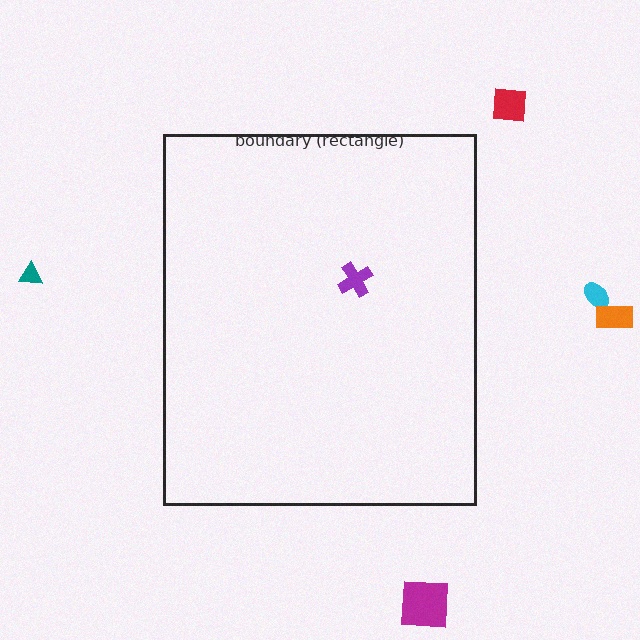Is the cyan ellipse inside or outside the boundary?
Outside.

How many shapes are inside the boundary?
1 inside, 5 outside.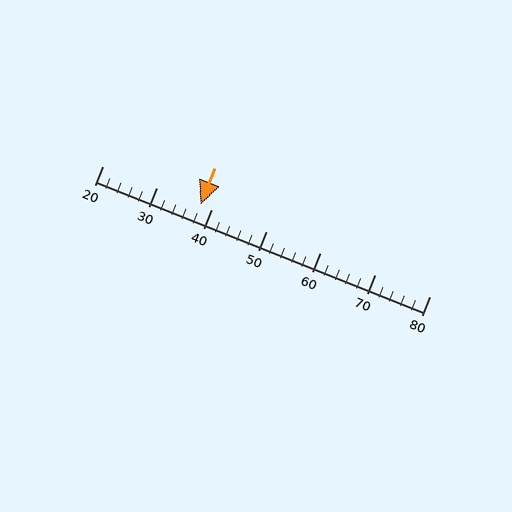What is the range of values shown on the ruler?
The ruler shows values from 20 to 80.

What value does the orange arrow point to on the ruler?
The orange arrow points to approximately 38.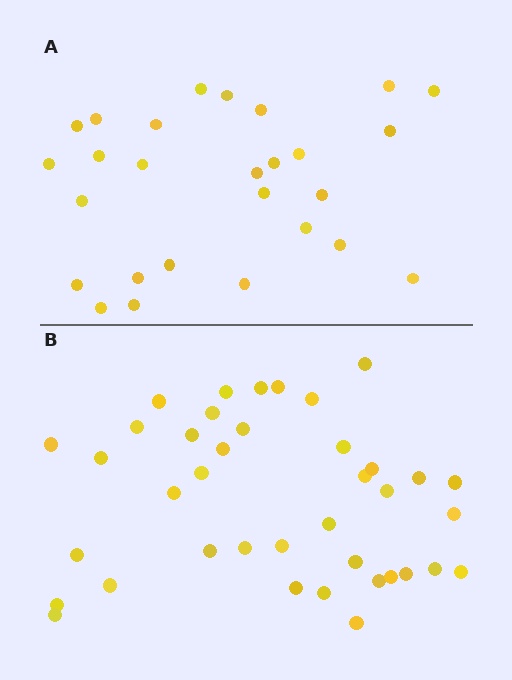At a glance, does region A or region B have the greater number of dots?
Region B (the bottom region) has more dots.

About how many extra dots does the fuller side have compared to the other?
Region B has roughly 12 or so more dots than region A.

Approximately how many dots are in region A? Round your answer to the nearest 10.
About 30 dots. (The exact count is 27, which rounds to 30.)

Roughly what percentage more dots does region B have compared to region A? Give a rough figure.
About 45% more.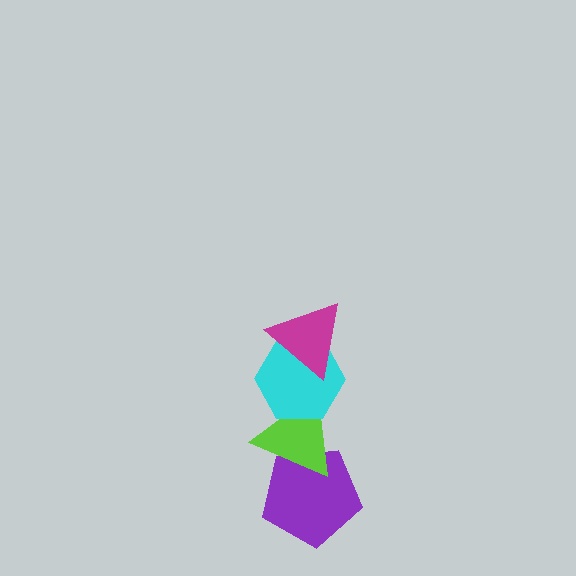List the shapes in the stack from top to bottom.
From top to bottom: the magenta triangle, the cyan hexagon, the lime triangle, the purple pentagon.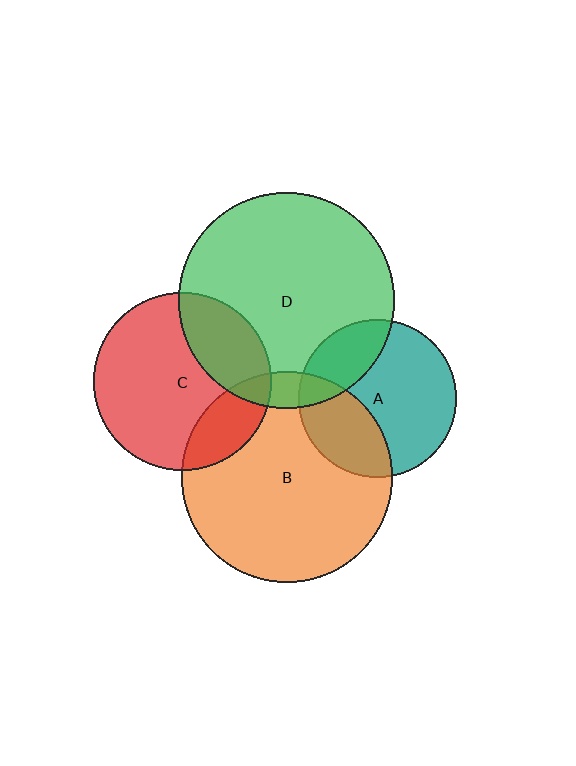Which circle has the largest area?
Circle D (green).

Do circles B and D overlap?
Yes.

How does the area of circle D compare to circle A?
Approximately 1.9 times.